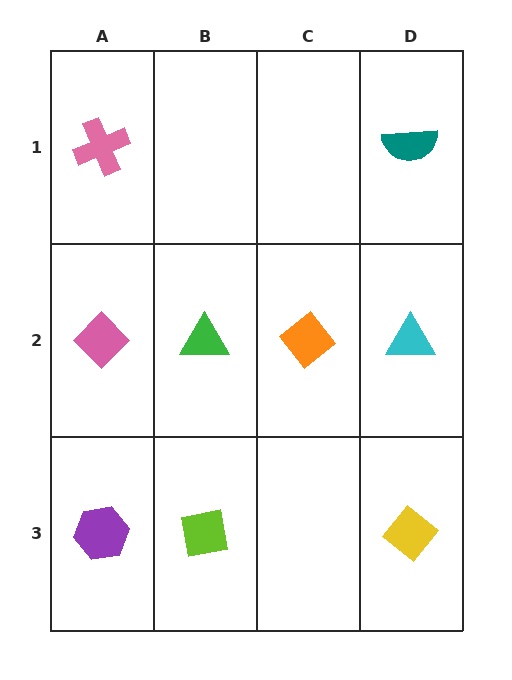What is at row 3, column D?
A yellow diamond.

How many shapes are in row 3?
3 shapes.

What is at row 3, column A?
A purple hexagon.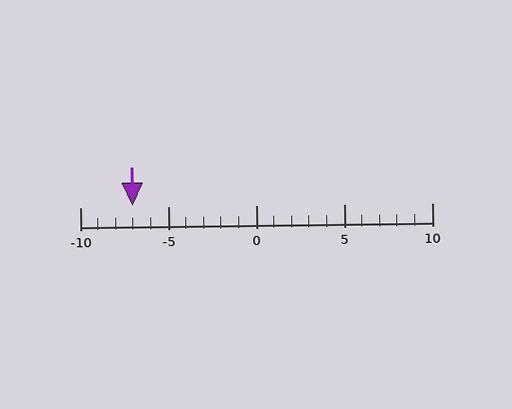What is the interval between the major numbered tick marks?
The major tick marks are spaced 5 units apart.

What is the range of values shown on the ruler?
The ruler shows values from -10 to 10.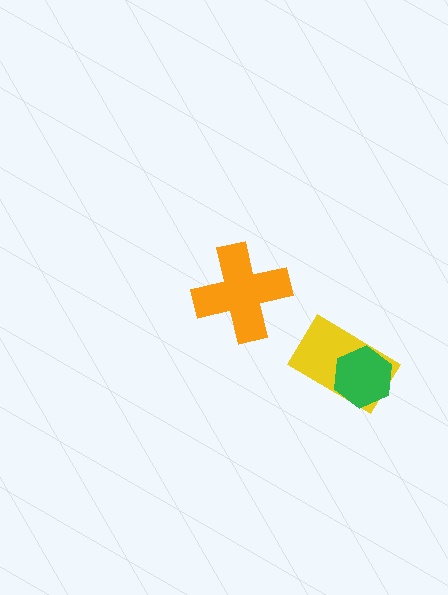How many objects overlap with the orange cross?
0 objects overlap with the orange cross.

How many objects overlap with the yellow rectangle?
1 object overlaps with the yellow rectangle.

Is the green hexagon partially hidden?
No, no other shape covers it.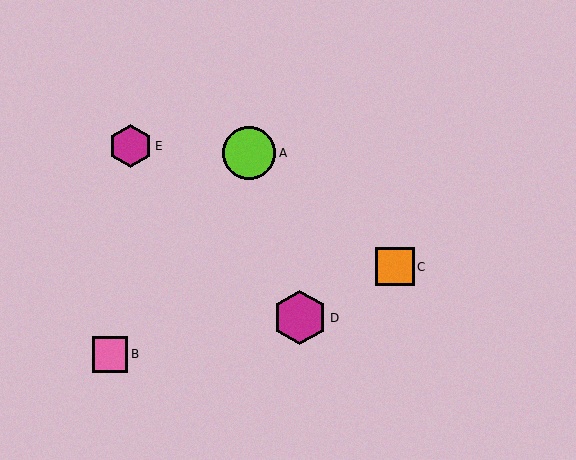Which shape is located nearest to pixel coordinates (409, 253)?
The orange square (labeled C) at (395, 267) is nearest to that location.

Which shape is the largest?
The magenta hexagon (labeled D) is the largest.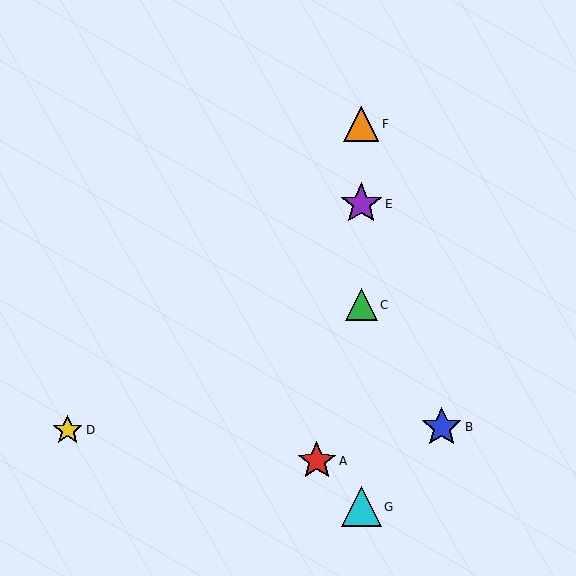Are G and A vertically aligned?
No, G is at x≈361 and A is at x≈317.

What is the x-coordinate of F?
Object F is at x≈361.